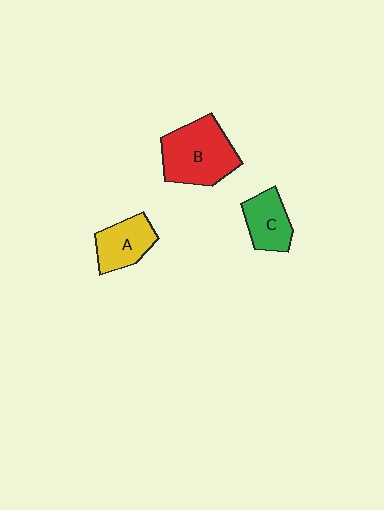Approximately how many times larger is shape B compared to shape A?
Approximately 1.6 times.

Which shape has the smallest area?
Shape C (green).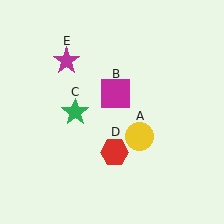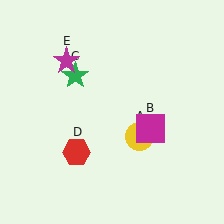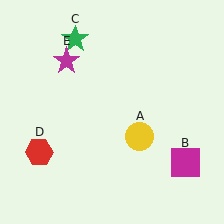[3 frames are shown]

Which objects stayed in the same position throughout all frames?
Yellow circle (object A) and magenta star (object E) remained stationary.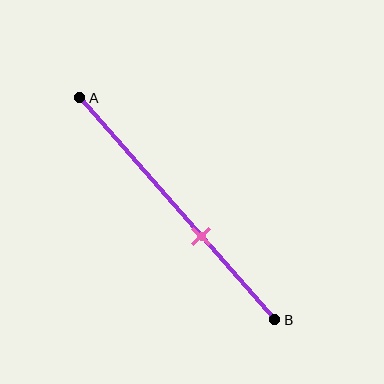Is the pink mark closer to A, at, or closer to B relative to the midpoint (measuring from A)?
The pink mark is closer to point B than the midpoint of segment AB.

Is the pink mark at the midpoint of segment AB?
No, the mark is at about 60% from A, not at the 50% midpoint.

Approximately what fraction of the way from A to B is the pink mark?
The pink mark is approximately 60% of the way from A to B.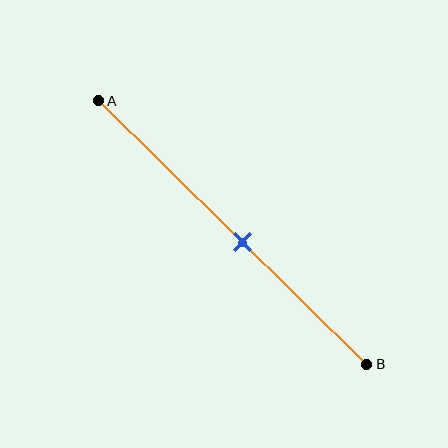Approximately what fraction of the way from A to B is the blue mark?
The blue mark is approximately 55% of the way from A to B.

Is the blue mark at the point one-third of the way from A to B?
No, the mark is at about 55% from A, not at the 33% one-third point.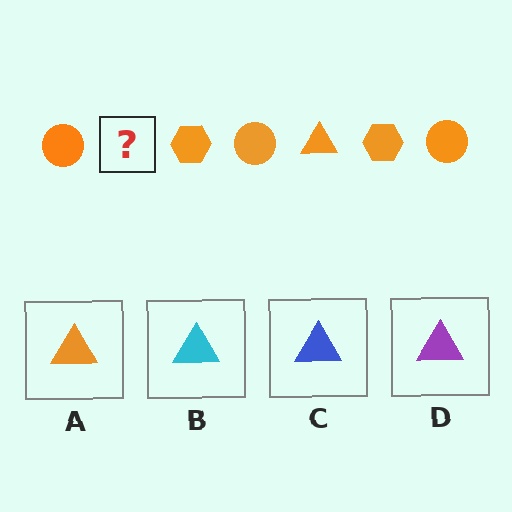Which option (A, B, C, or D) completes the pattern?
A.